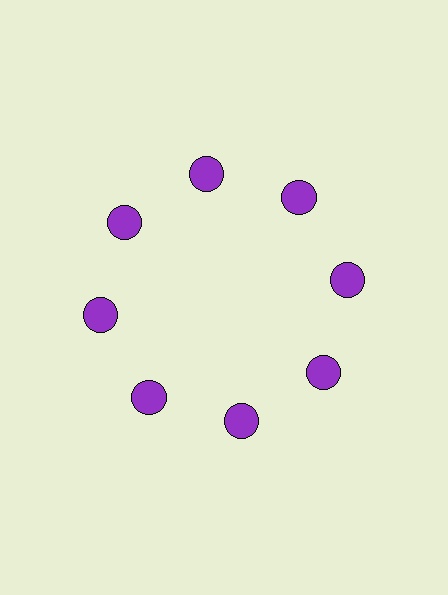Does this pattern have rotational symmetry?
Yes, this pattern has 8-fold rotational symmetry. It looks the same after rotating 45 degrees around the center.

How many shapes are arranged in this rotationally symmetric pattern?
There are 8 shapes, arranged in 8 groups of 1.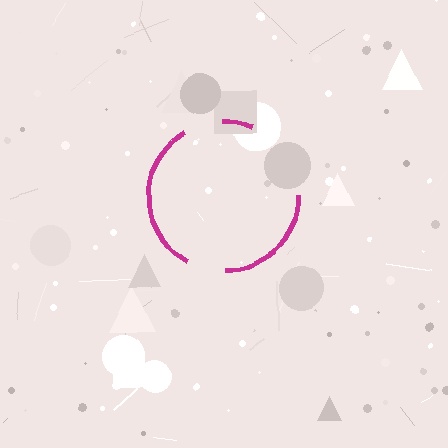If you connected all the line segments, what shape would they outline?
They would outline a circle.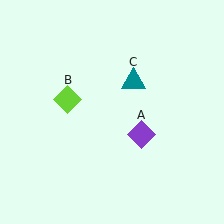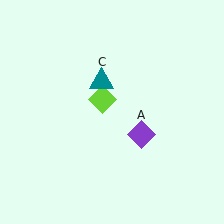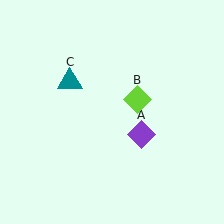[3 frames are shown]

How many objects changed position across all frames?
2 objects changed position: lime diamond (object B), teal triangle (object C).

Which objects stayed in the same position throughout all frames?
Purple diamond (object A) remained stationary.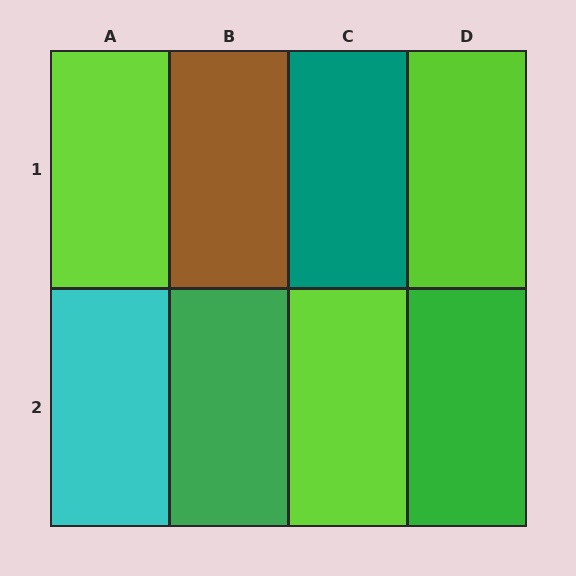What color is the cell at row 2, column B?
Green.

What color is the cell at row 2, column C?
Lime.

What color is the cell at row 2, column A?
Cyan.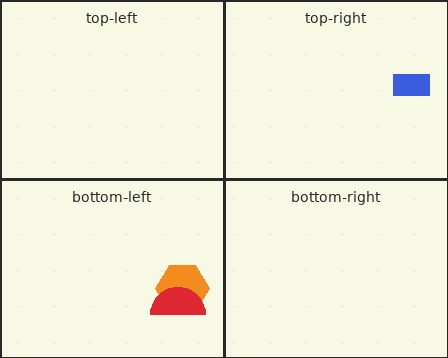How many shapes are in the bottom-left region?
2.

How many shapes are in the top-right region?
1.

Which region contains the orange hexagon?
The bottom-left region.